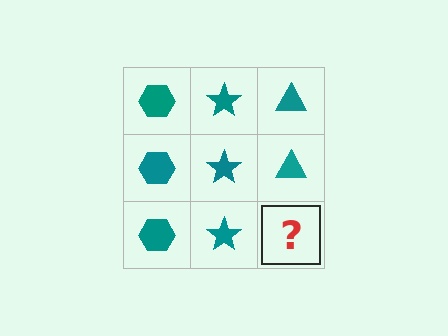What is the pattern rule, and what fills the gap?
The rule is that each column has a consistent shape. The gap should be filled with a teal triangle.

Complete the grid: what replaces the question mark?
The question mark should be replaced with a teal triangle.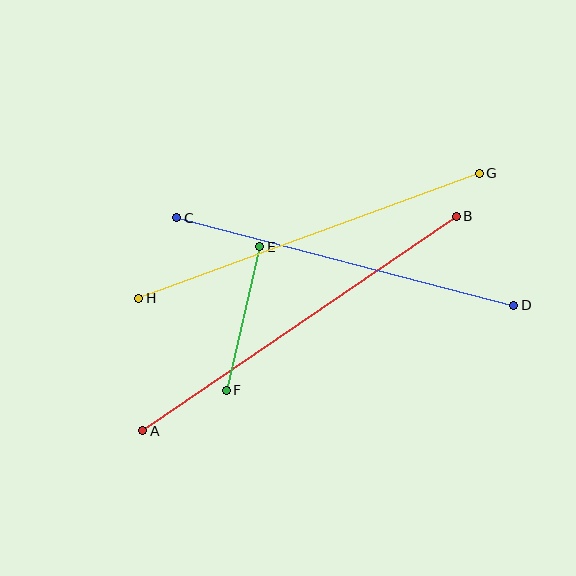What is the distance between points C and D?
The distance is approximately 348 pixels.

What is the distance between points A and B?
The distance is approximately 380 pixels.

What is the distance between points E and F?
The distance is approximately 147 pixels.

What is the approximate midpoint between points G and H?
The midpoint is at approximately (309, 236) pixels.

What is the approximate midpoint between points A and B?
The midpoint is at approximately (299, 324) pixels.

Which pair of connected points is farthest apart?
Points A and B are farthest apart.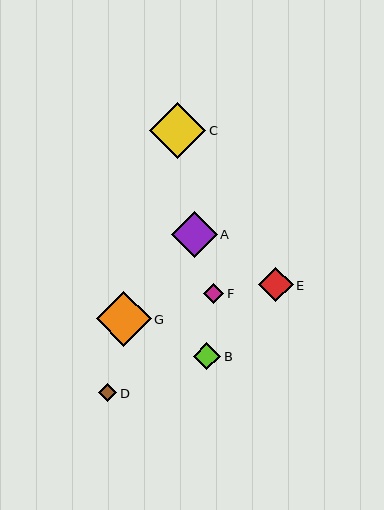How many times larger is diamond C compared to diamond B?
Diamond C is approximately 2.1 times the size of diamond B.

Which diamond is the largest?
Diamond C is the largest with a size of approximately 56 pixels.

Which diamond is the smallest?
Diamond D is the smallest with a size of approximately 18 pixels.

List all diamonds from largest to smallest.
From largest to smallest: C, G, A, E, B, F, D.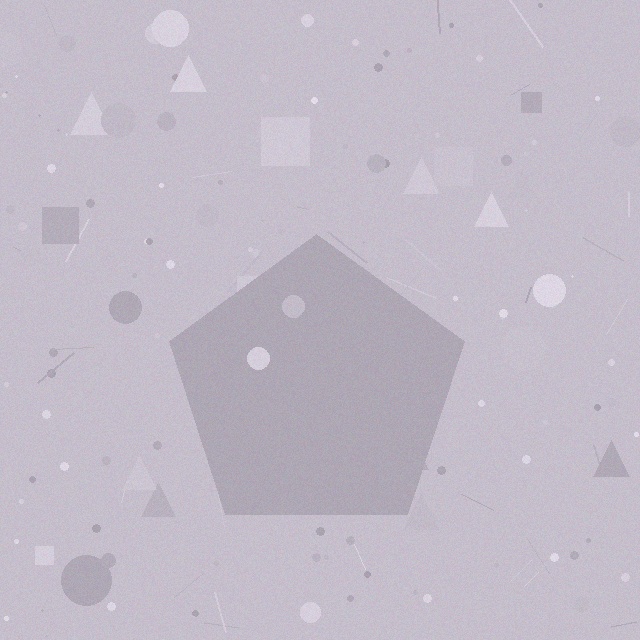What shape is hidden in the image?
A pentagon is hidden in the image.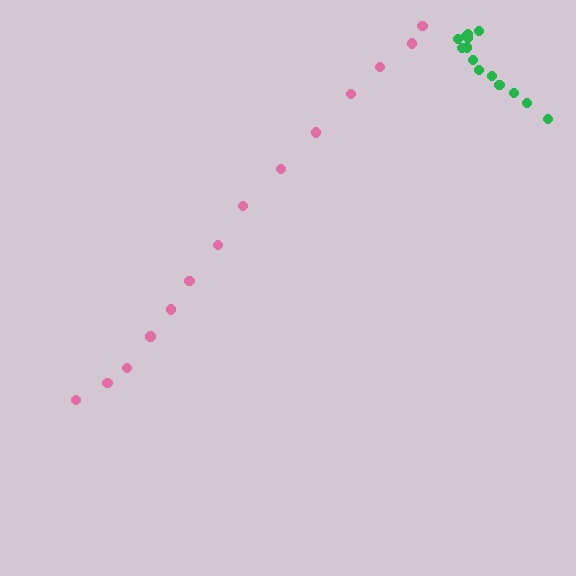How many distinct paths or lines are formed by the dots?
There are 2 distinct paths.